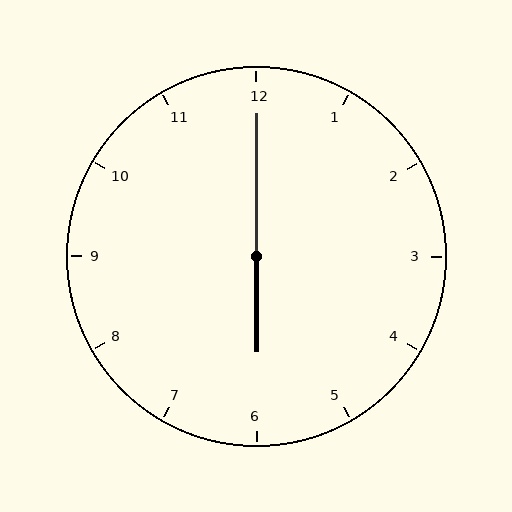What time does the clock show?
6:00.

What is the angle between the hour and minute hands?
Approximately 180 degrees.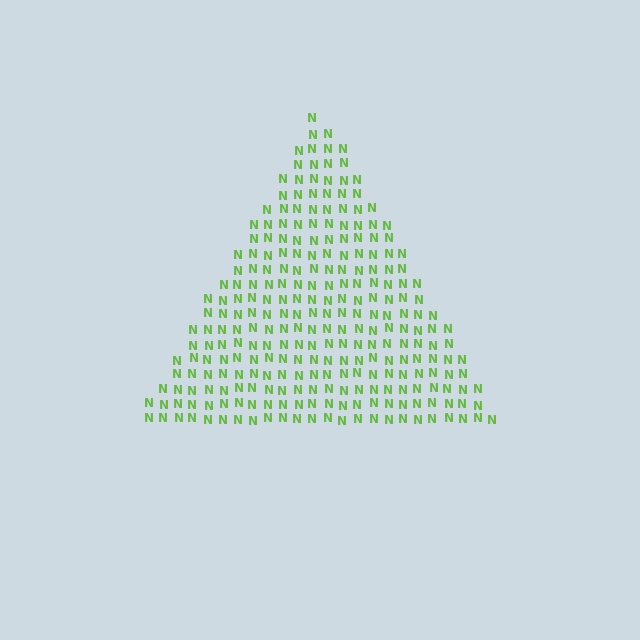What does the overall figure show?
The overall figure shows a triangle.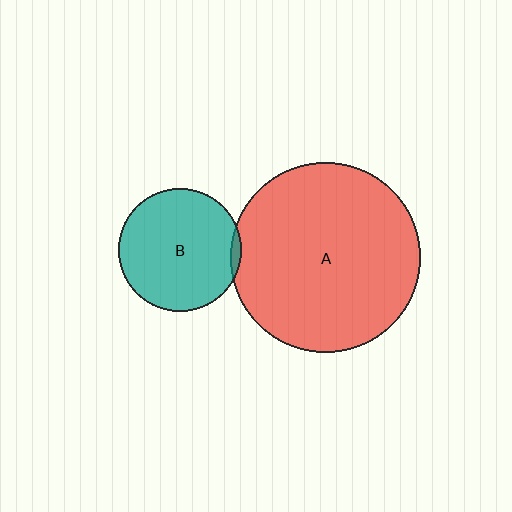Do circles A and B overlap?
Yes.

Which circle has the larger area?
Circle A (red).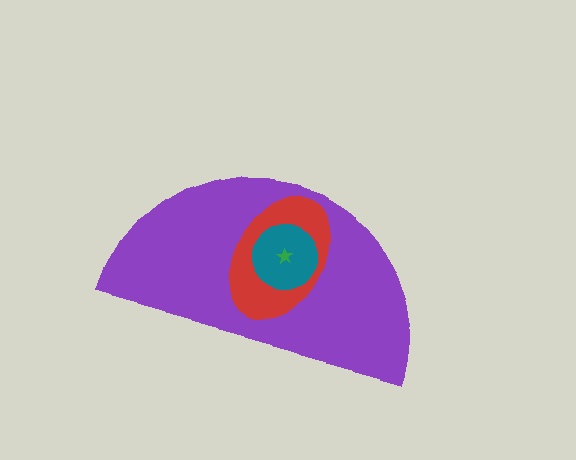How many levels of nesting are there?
4.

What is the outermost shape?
The purple semicircle.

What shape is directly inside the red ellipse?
The teal circle.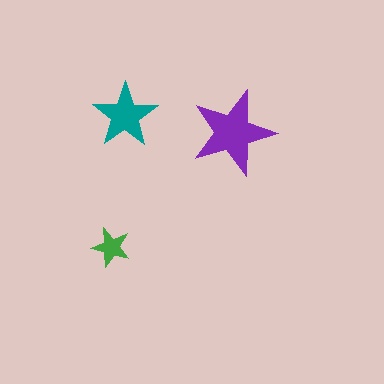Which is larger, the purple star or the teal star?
The purple one.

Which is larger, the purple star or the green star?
The purple one.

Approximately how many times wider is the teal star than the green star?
About 1.5 times wider.